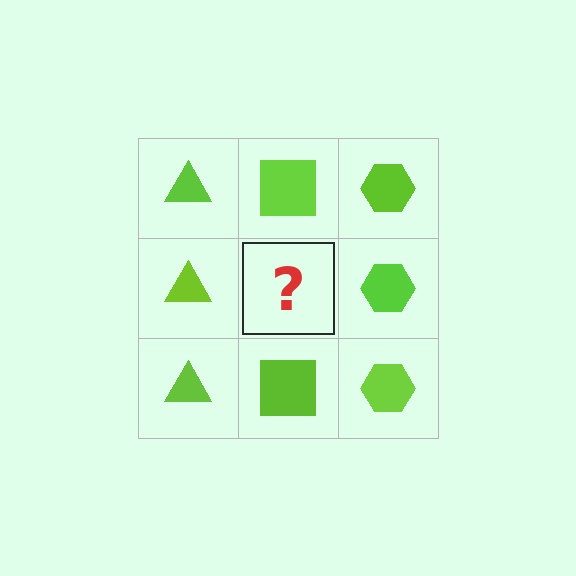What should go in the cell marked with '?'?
The missing cell should contain a lime square.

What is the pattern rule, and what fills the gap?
The rule is that each column has a consistent shape. The gap should be filled with a lime square.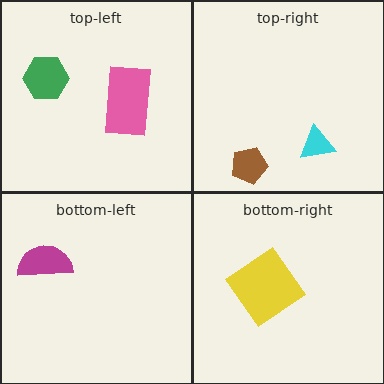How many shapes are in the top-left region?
2.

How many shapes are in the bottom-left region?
1.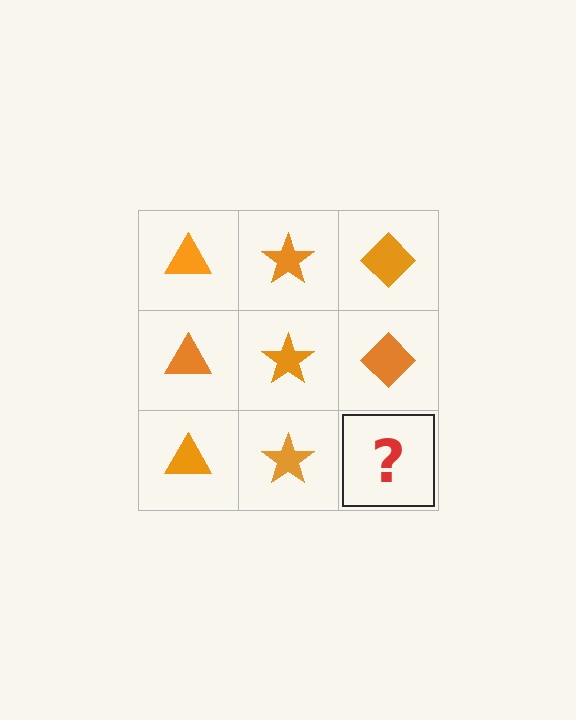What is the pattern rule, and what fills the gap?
The rule is that each column has a consistent shape. The gap should be filled with an orange diamond.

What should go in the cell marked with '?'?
The missing cell should contain an orange diamond.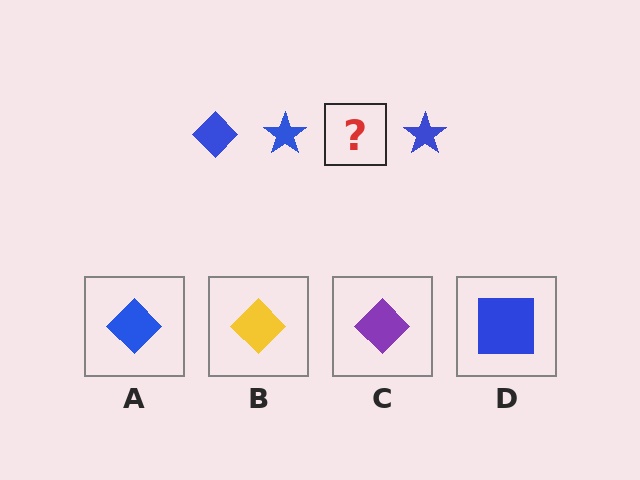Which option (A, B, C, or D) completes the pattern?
A.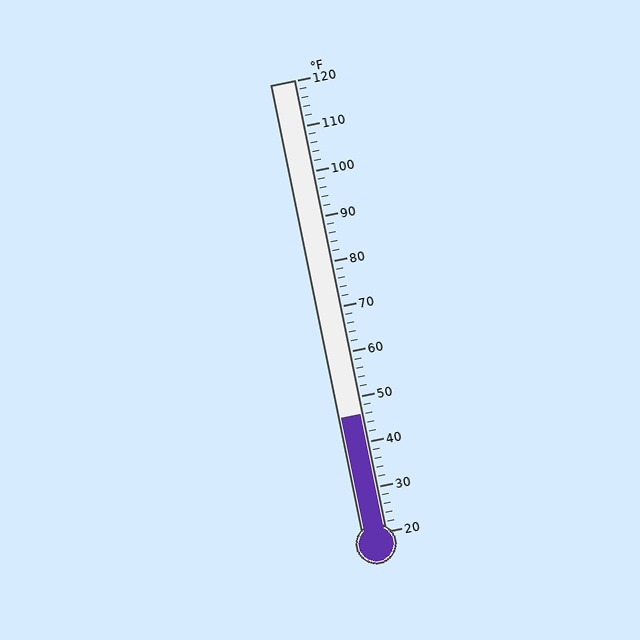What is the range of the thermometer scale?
The thermometer scale ranges from 20°F to 120°F.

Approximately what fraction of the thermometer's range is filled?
The thermometer is filled to approximately 25% of its range.